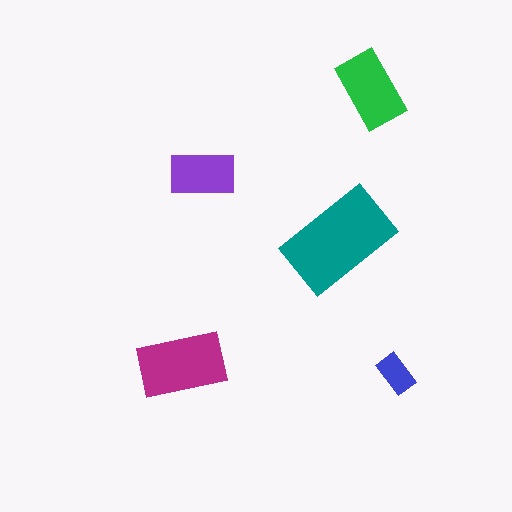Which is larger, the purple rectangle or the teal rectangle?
The teal one.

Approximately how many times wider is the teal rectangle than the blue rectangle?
About 2.5 times wider.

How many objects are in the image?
There are 5 objects in the image.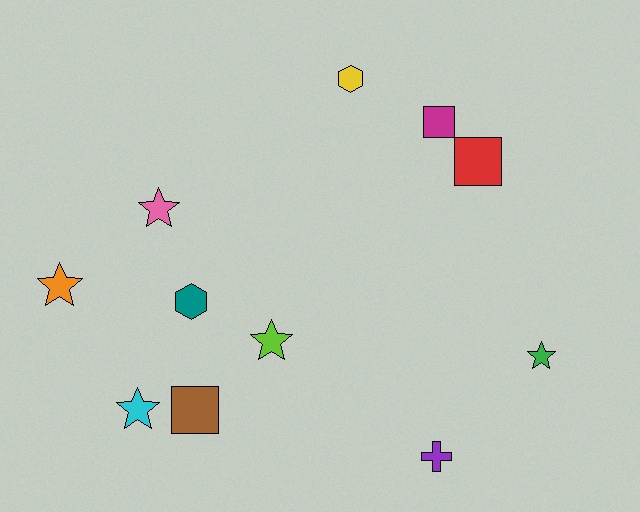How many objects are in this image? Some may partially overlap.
There are 11 objects.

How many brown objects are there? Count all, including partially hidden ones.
There is 1 brown object.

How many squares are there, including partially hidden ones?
There are 3 squares.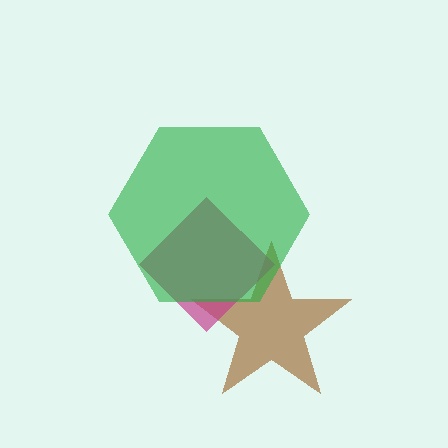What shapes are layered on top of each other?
The layered shapes are: a brown star, a magenta diamond, a green hexagon.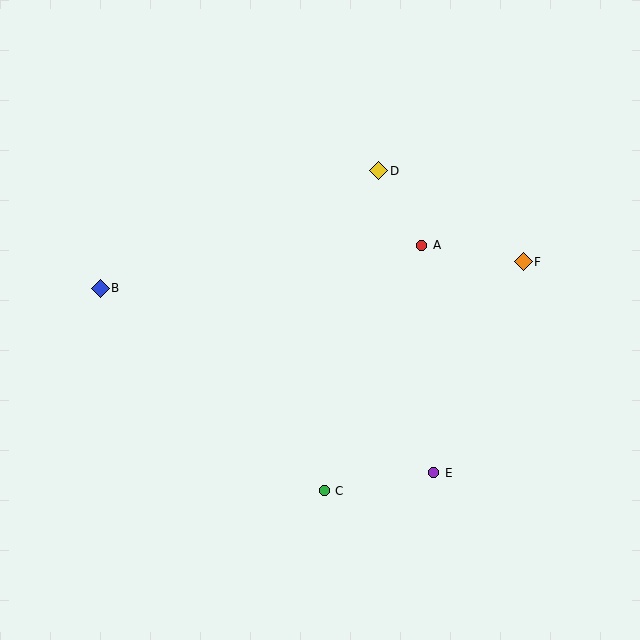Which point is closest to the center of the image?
Point A at (422, 245) is closest to the center.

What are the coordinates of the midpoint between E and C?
The midpoint between E and C is at (379, 482).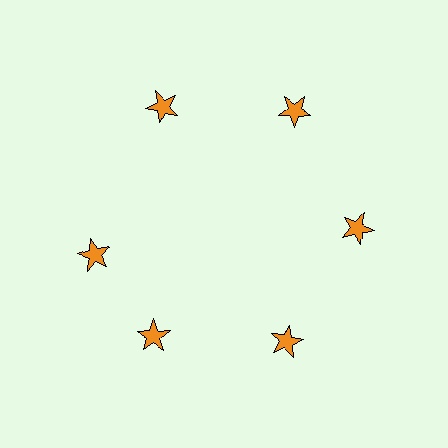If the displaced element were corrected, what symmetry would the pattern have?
It would have 6-fold rotational symmetry — the pattern would map onto itself every 60 degrees.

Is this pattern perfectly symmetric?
No. The 6 orange stars are arranged in a ring, but one element near the 9 o'clock position is rotated out of alignment along the ring, breaking the 6-fold rotational symmetry.